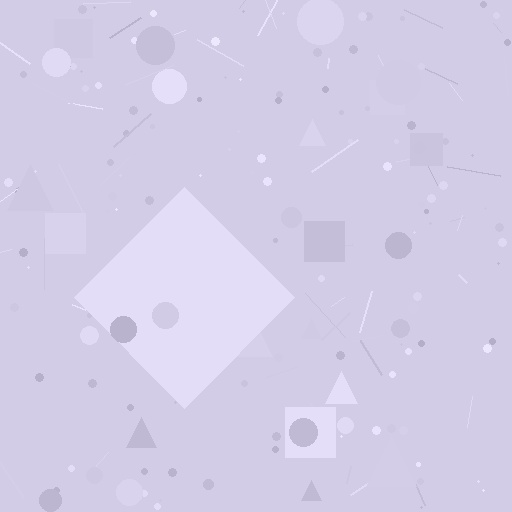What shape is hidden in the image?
A diamond is hidden in the image.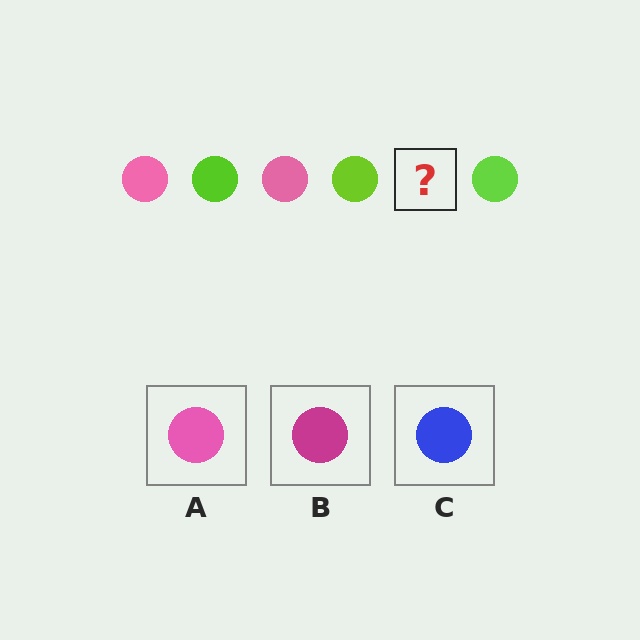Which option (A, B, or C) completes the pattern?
A.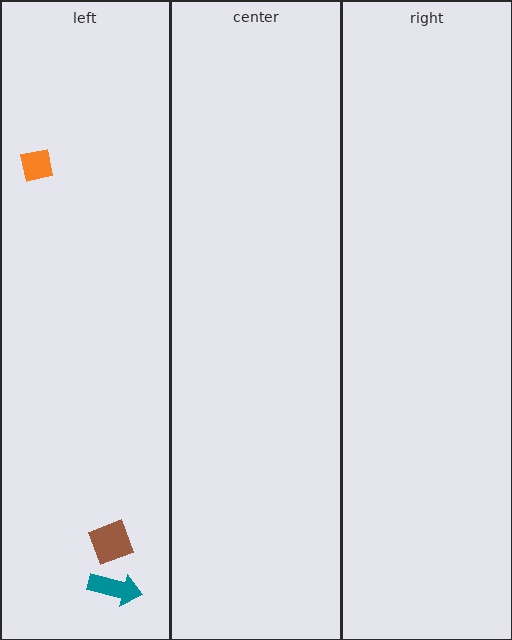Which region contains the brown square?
The left region.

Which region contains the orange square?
The left region.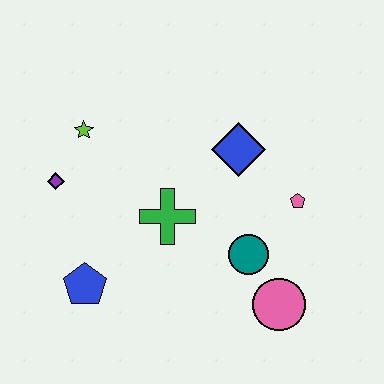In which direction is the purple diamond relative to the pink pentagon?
The purple diamond is to the left of the pink pentagon.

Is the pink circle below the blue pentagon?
Yes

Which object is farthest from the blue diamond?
The blue pentagon is farthest from the blue diamond.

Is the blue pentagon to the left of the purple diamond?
No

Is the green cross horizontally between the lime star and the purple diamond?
No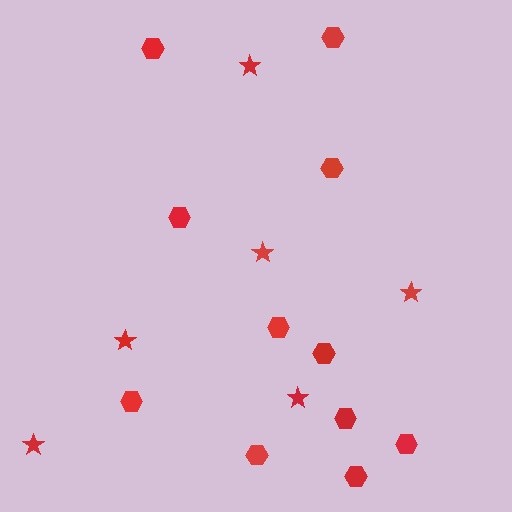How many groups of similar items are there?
There are 2 groups: one group of stars (6) and one group of hexagons (11).